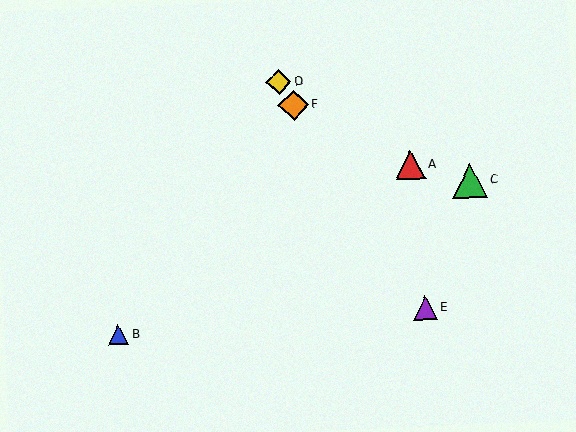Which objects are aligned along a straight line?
Objects D, E, F are aligned along a straight line.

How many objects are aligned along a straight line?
3 objects (D, E, F) are aligned along a straight line.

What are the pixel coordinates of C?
Object C is at (470, 181).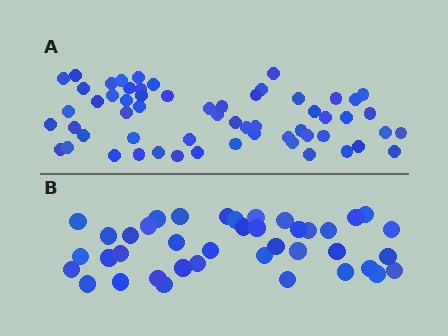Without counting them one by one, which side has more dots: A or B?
Region A (the top region) has more dots.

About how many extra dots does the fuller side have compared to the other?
Region A has approximately 20 more dots than region B.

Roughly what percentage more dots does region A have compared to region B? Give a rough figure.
About 50% more.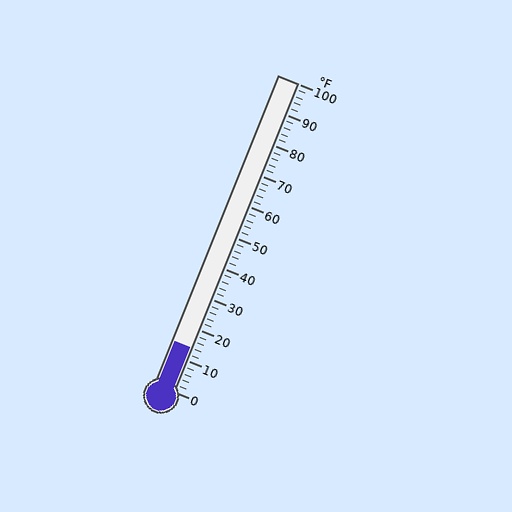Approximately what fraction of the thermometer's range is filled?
The thermometer is filled to approximately 15% of its range.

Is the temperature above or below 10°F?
The temperature is above 10°F.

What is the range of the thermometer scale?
The thermometer scale ranges from 0°F to 100°F.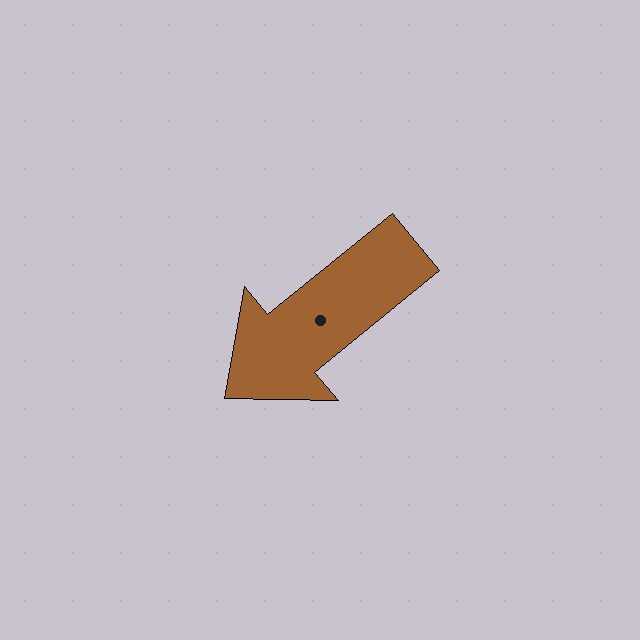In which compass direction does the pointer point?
Southwest.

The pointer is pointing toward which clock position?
Roughly 8 o'clock.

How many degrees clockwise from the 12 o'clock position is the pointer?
Approximately 231 degrees.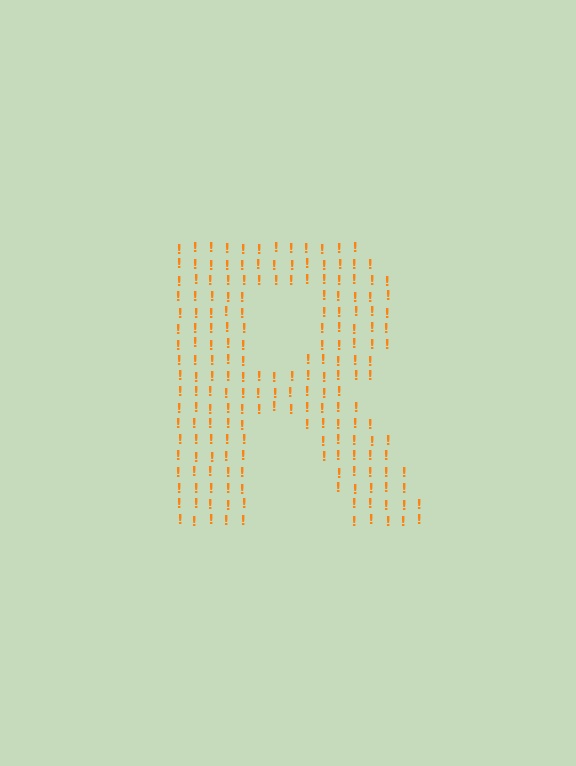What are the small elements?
The small elements are exclamation marks.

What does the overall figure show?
The overall figure shows the letter R.